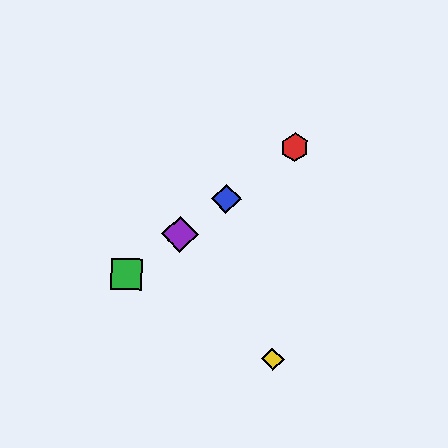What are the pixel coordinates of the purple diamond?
The purple diamond is at (180, 234).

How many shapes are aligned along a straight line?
4 shapes (the red hexagon, the blue diamond, the green square, the purple diamond) are aligned along a straight line.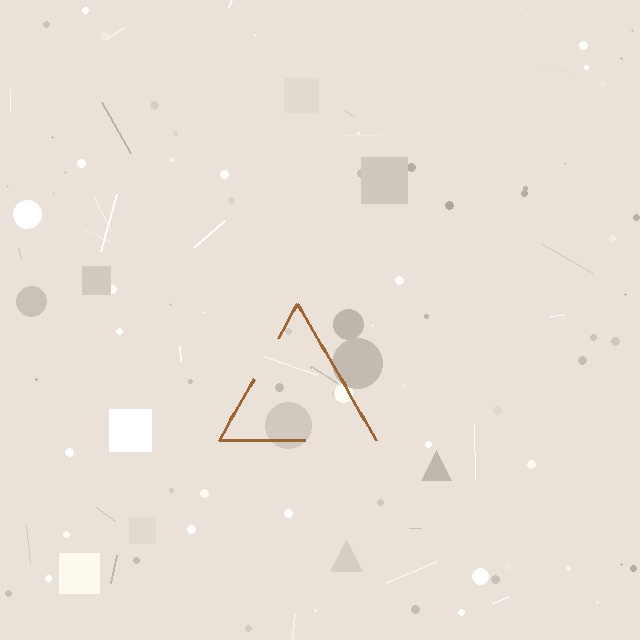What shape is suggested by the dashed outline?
The dashed outline suggests a triangle.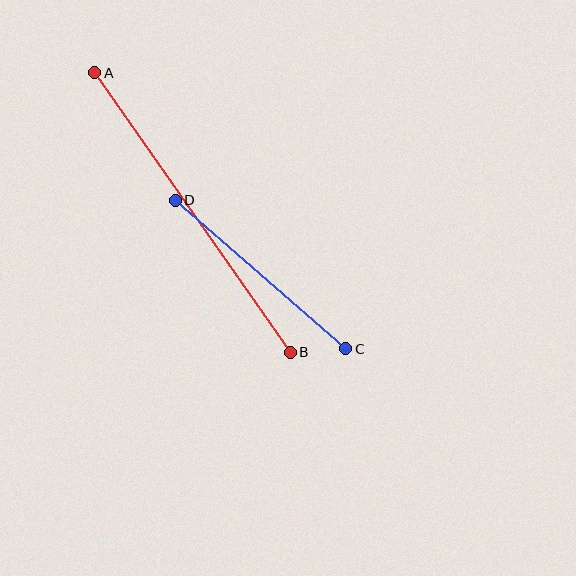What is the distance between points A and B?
The distance is approximately 341 pixels.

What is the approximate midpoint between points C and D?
The midpoint is at approximately (260, 275) pixels.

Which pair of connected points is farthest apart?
Points A and B are farthest apart.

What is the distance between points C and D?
The distance is approximately 226 pixels.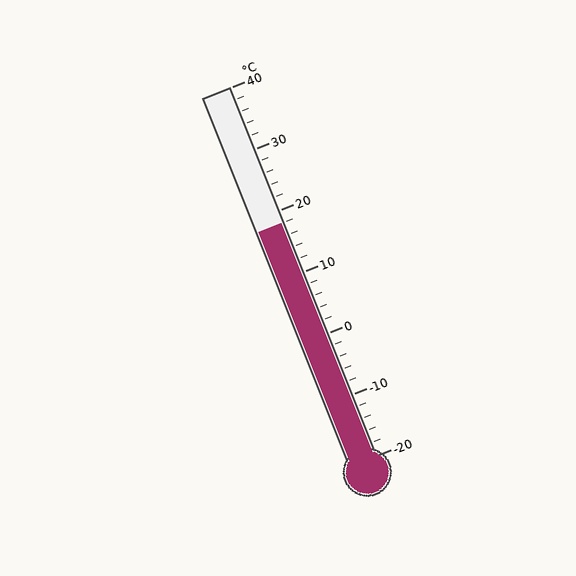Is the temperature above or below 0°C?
The temperature is above 0°C.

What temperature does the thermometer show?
The thermometer shows approximately 18°C.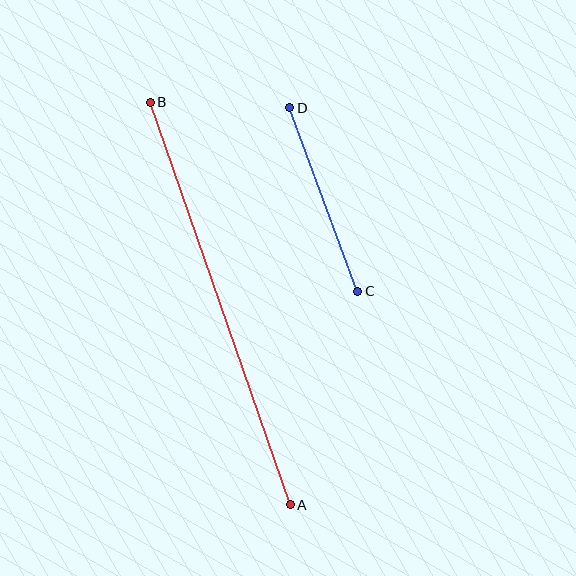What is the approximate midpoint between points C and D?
The midpoint is at approximately (324, 200) pixels.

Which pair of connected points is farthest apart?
Points A and B are farthest apart.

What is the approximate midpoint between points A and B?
The midpoint is at approximately (220, 303) pixels.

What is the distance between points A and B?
The distance is approximately 426 pixels.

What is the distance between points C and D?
The distance is approximately 195 pixels.